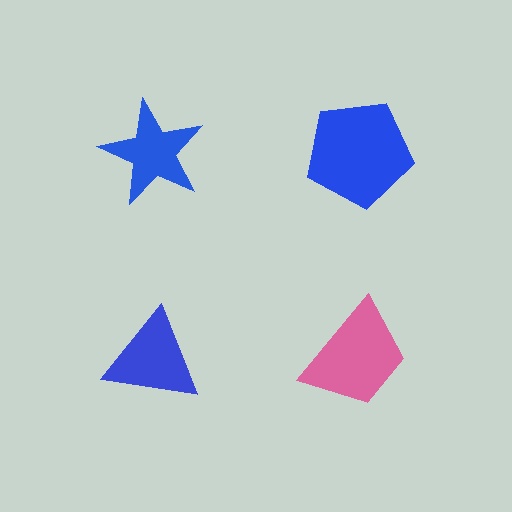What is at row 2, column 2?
A pink trapezoid.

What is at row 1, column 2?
A blue pentagon.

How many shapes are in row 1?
2 shapes.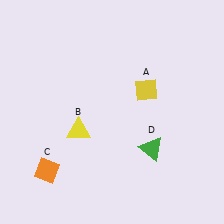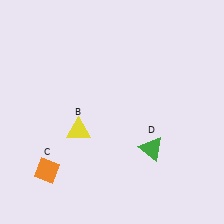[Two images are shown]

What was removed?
The yellow diamond (A) was removed in Image 2.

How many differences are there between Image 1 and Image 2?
There is 1 difference between the two images.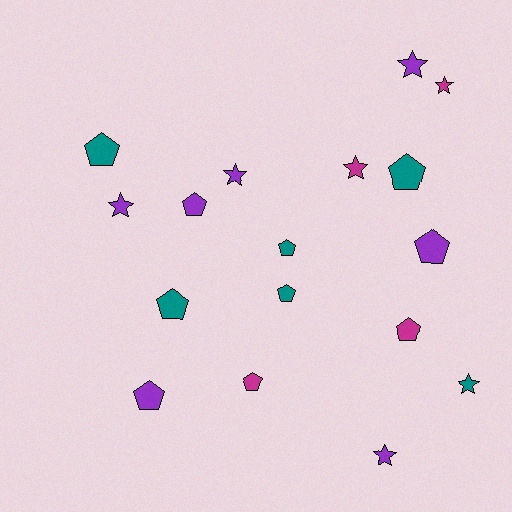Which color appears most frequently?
Purple, with 7 objects.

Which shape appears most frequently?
Pentagon, with 10 objects.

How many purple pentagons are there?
There are 3 purple pentagons.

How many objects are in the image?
There are 17 objects.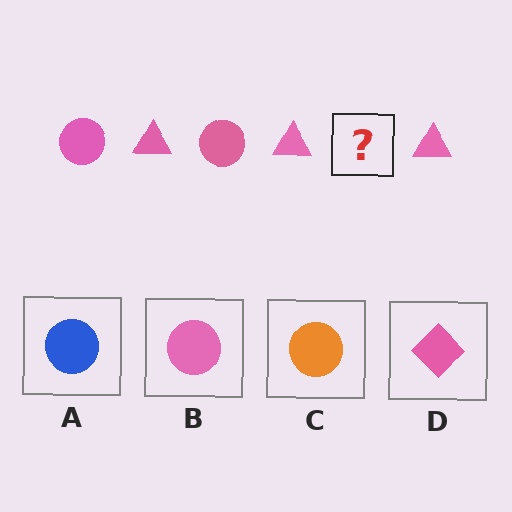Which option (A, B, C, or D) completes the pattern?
B.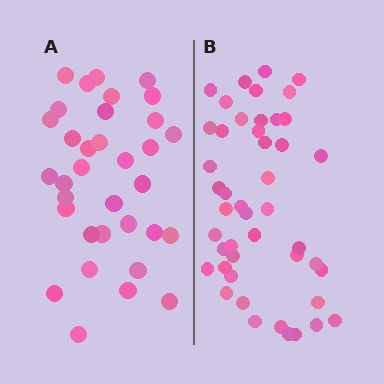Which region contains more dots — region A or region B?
Region B (the right region) has more dots.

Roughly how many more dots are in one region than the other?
Region B has roughly 12 or so more dots than region A.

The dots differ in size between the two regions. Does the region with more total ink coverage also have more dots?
No. Region A has more total ink coverage because its dots are larger, but region B actually contains more individual dots. Total area can be misleading — the number of items is what matters here.